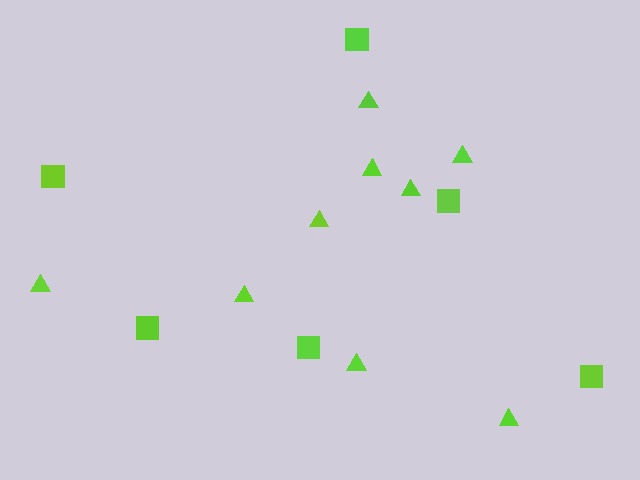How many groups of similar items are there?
There are 2 groups: one group of squares (6) and one group of triangles (9).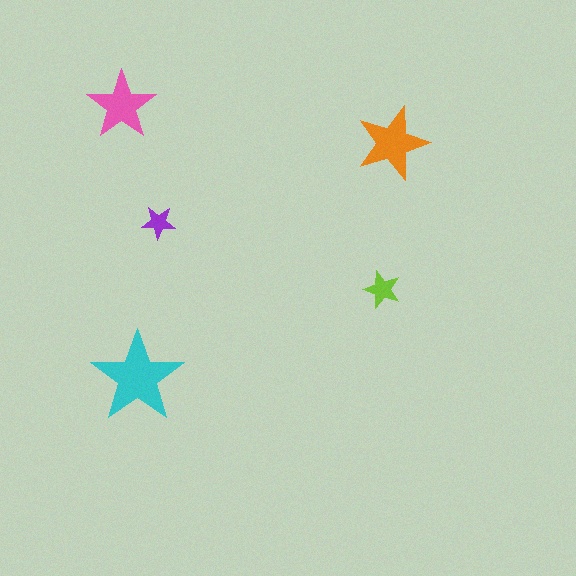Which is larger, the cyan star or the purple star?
The cyan one.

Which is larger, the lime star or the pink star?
The pink one.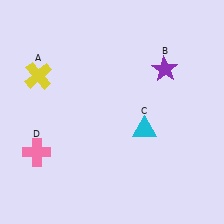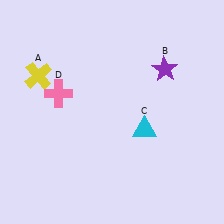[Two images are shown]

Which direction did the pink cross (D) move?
The pink cross (D) moved up.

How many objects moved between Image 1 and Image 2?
1 object moved between the two images.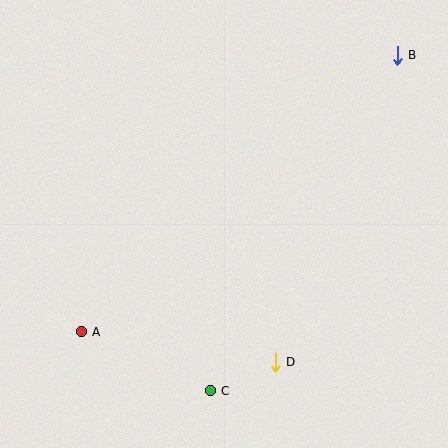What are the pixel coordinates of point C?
Point C is at (210, 391).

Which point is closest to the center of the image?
Point D at (275, 362) is closest to the center.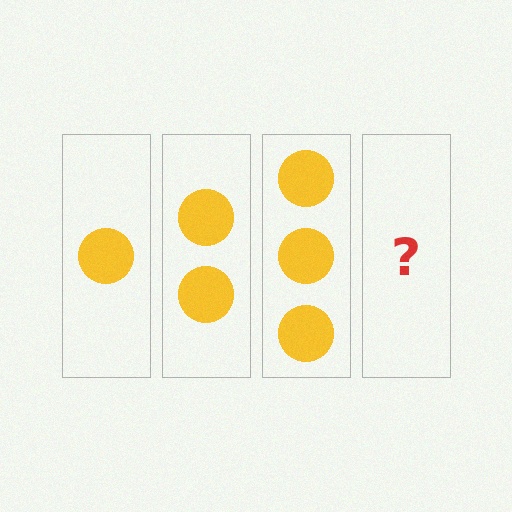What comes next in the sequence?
The next element should be 4 circles.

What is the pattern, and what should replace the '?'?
The pattern is that each step adds one more circle. The '?' should be 4 circles.